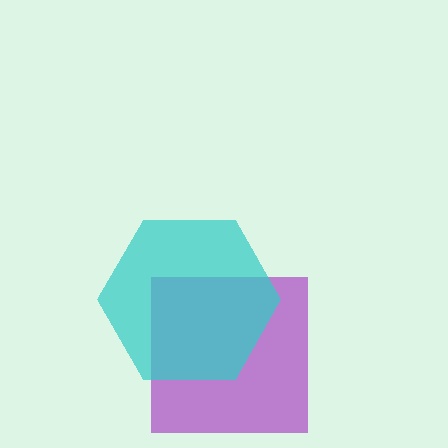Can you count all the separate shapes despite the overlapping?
Yes, there are 2 separate shapes.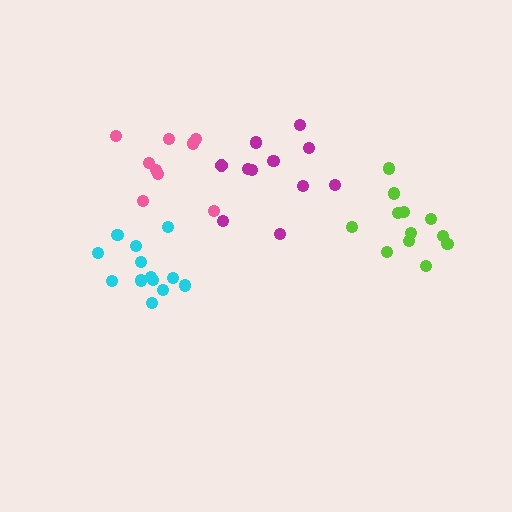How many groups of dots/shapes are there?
There are 4 groups.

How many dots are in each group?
Group 1: 11 dots, Group 2: 12 dots, Group 3: 13 dots, Group 4: 9 dots (45 total).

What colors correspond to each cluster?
The clusters are colored: magenta, lime, cyan, pink.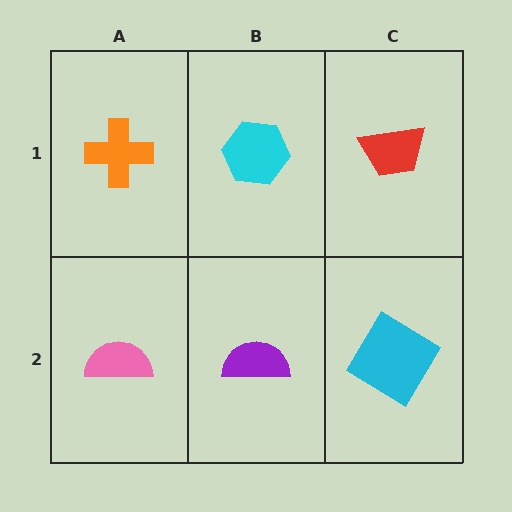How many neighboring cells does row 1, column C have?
2.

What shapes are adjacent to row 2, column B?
A cyan hexagon (row 1, column B), a pink semicircle (row 2, column A), a cyan diamond (row 2, column C).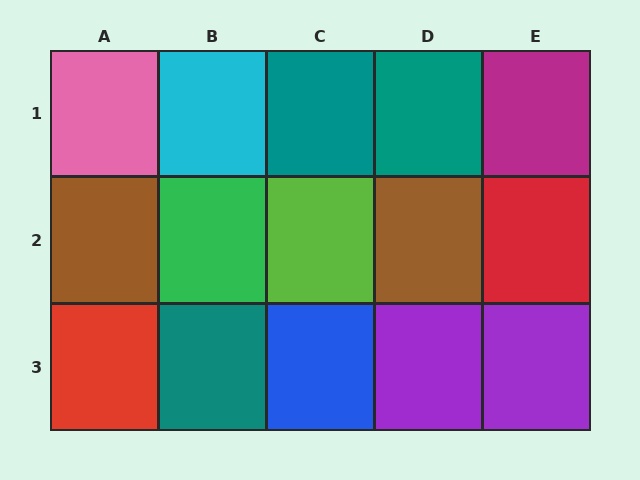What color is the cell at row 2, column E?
Red.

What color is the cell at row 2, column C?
Lime.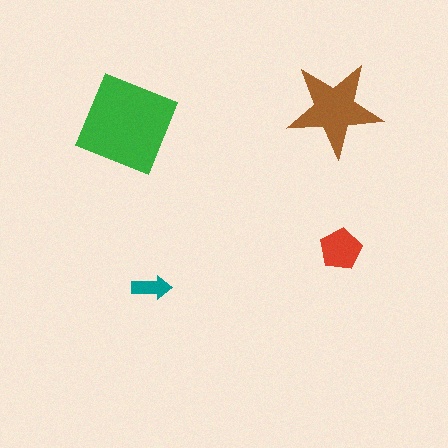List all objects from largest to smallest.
The green diamond, the brown star, the red pentagon, the teal arrow.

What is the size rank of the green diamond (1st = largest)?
1st.